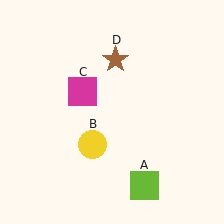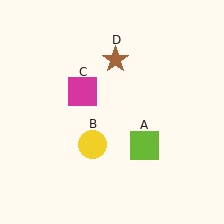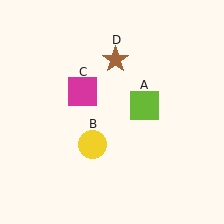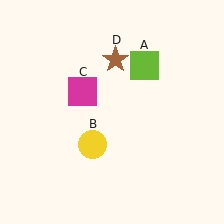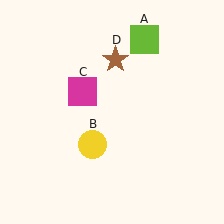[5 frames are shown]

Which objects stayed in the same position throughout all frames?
Yellow circle (object B) and magenta square (object C) and brown star (object D) remained stationary.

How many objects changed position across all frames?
1 object changed position: lime square (object A).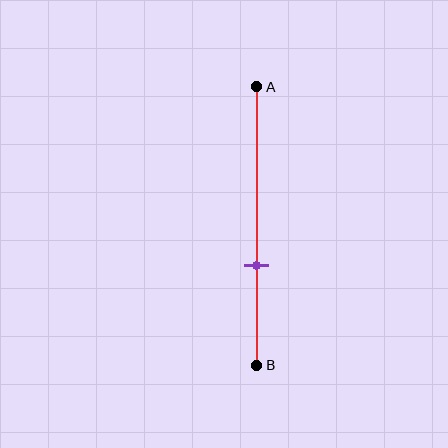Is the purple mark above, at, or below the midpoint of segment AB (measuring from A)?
The purple mark is below the midpoint of segment AB.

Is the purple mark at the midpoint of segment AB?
No, the mark is at about 65% from A, not at the 50% midpoint.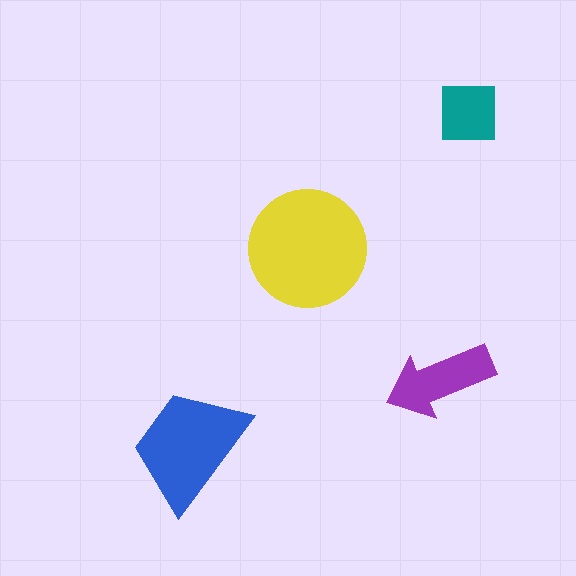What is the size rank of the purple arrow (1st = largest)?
3rd.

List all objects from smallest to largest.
The teal square, the purple arrow, the blue trapezoid, the yellow circle.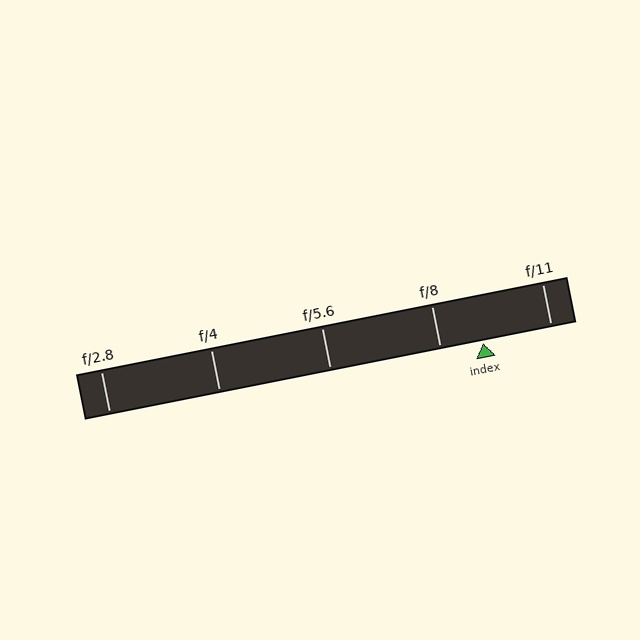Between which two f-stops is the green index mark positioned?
The index mark is between f/8 and f/11.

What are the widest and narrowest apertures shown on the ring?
The widest aperture shown is f/2.8 and the narrowest is f/11.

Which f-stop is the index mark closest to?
The index mark is closest to f/8.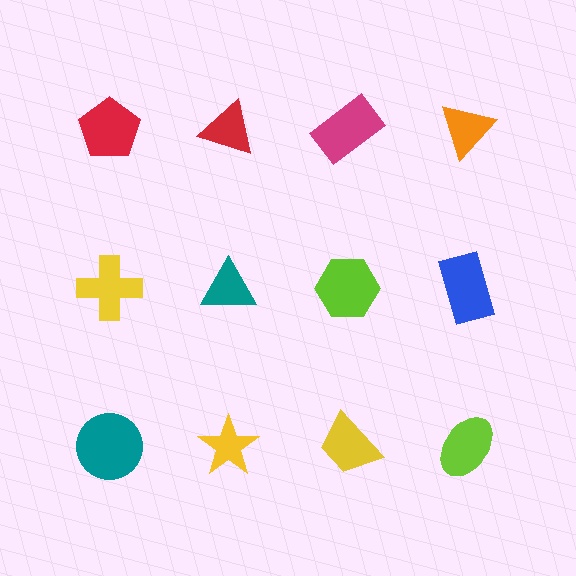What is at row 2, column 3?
A lime hexagon.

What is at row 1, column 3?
A magenta rectangle.